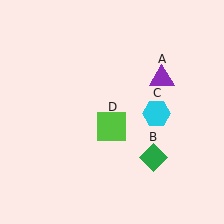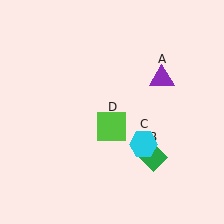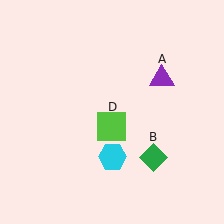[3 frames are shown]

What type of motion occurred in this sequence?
The cyan hexagon (object C) rotated clockwise around the center of the scene.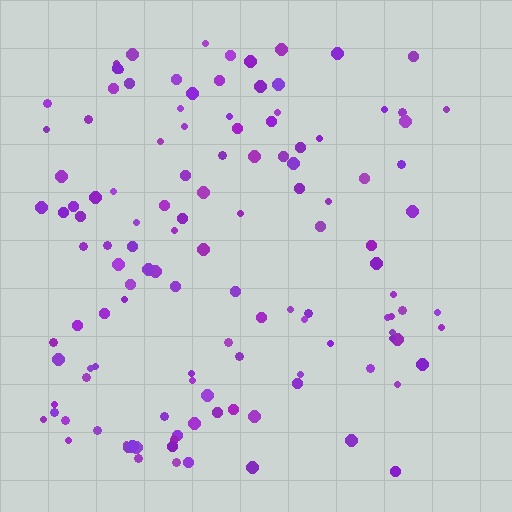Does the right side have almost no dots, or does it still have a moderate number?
Still a moderate number, just noticeably fewer than the left.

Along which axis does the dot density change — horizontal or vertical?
Horizontal.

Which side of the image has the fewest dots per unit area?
The right.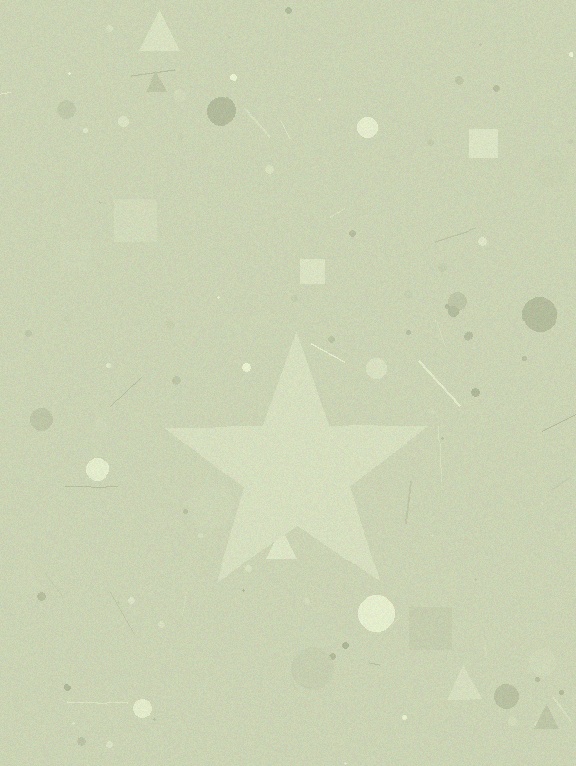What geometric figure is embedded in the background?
A star is embedded in the background.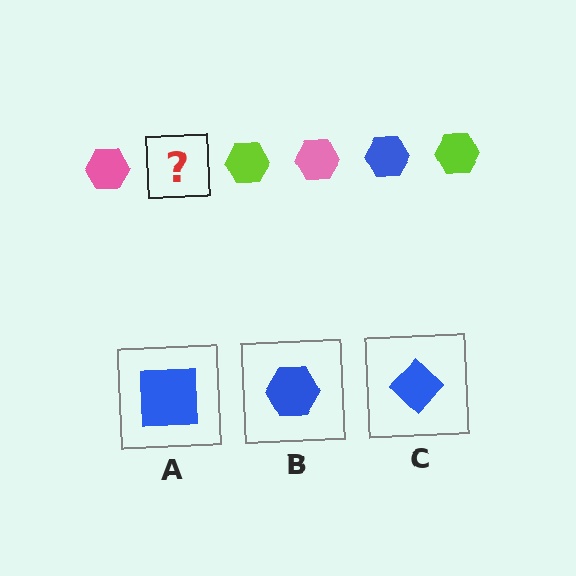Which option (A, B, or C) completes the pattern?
B.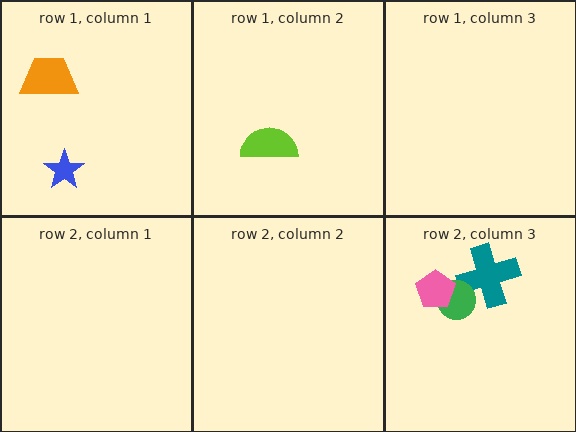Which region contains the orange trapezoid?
The row 1, column 1 region.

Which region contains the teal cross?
The row 2, column 3 region.